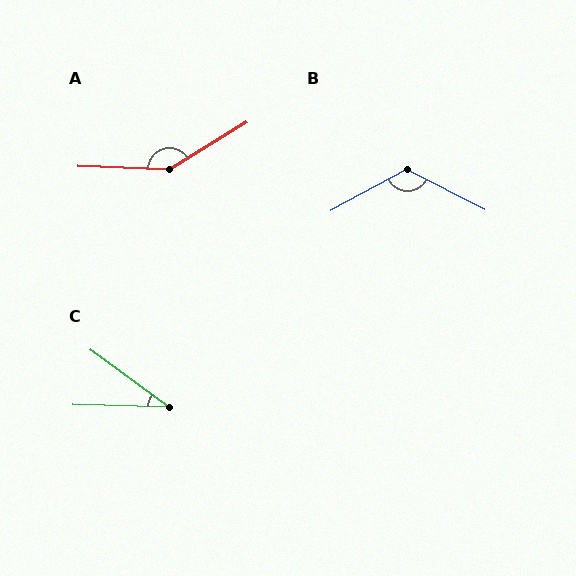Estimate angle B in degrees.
Approximately 124 degrees.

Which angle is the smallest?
C, at approximately 35 degrees.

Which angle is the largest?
A, at approximately 147 degrees.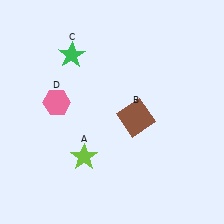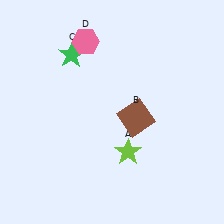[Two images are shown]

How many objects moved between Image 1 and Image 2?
2 objects moved between the two images.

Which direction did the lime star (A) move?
The lime star (A) moved right.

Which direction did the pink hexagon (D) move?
The pink hexagon (D) moved up.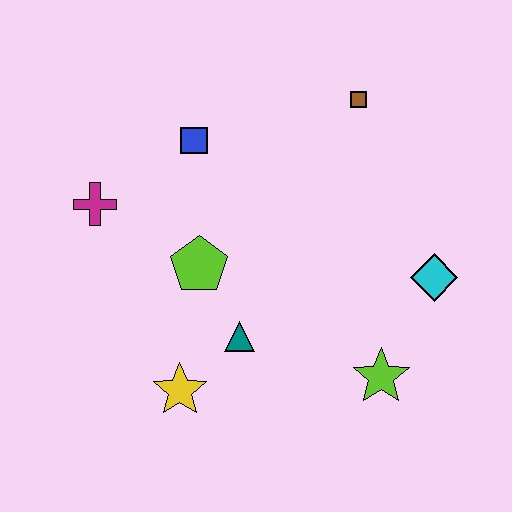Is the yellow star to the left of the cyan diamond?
Yes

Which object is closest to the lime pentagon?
The teal triangle is closest to the lime pentagon.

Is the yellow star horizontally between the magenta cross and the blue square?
Yes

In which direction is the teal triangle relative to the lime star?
The teal triangle is to the left of the lime star.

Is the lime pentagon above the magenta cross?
No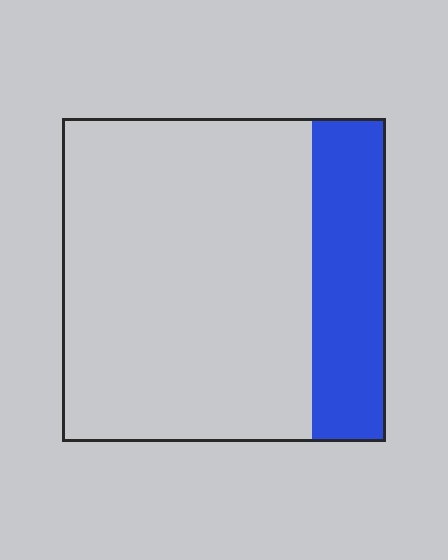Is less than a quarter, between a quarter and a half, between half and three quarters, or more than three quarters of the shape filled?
Less than a quarter.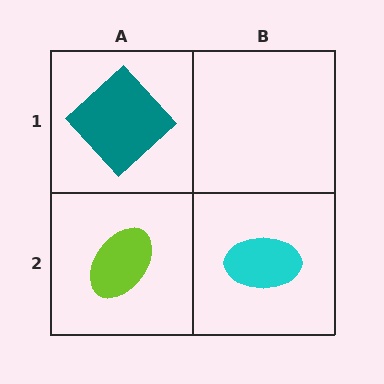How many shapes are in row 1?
1 shape.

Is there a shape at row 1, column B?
No, that cell is empty.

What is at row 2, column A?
A lime ellipse.